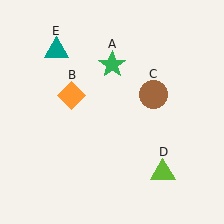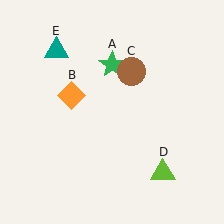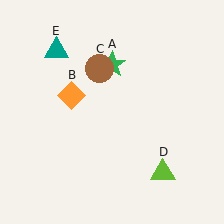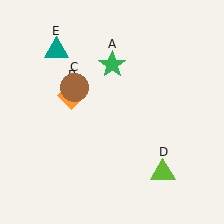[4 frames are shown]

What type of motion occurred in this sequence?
The brown circle (object C) rotated counterclockwise around the center of the scene.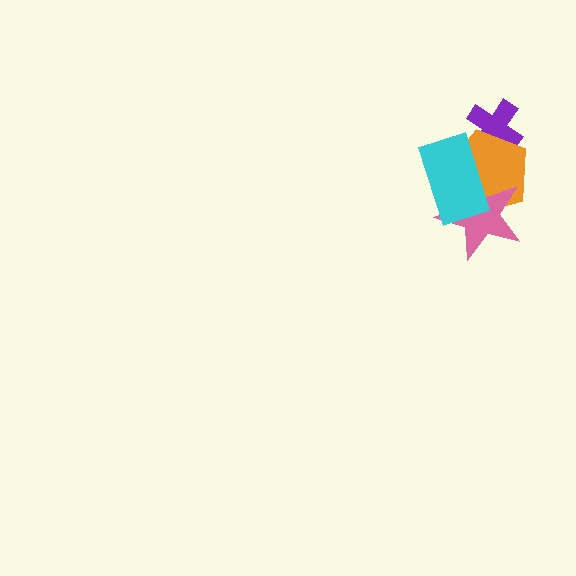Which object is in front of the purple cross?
The orange pentagon is in front of the purple cross.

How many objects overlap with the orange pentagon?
3 objects overlap with the orange pentagon.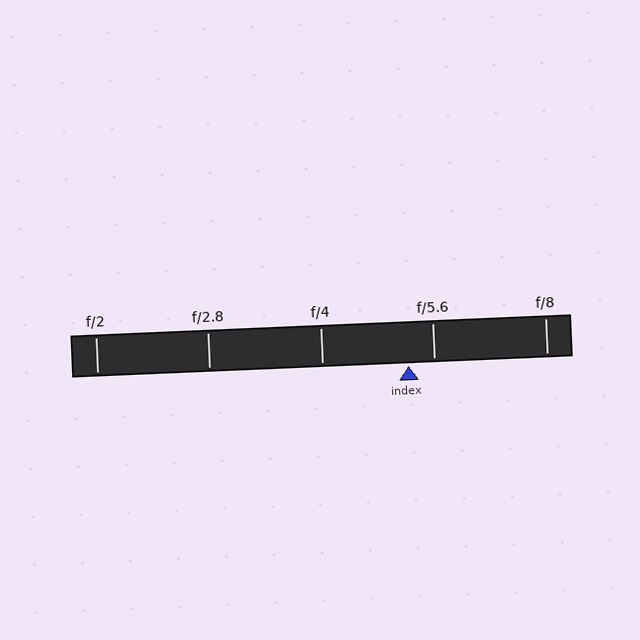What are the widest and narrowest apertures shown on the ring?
The widest aperture shown is f/2 and the narrowest is f/8.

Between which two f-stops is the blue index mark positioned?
The index mark is between f/4 and f/5.6.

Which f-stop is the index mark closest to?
The index mark is closest to f/5.6.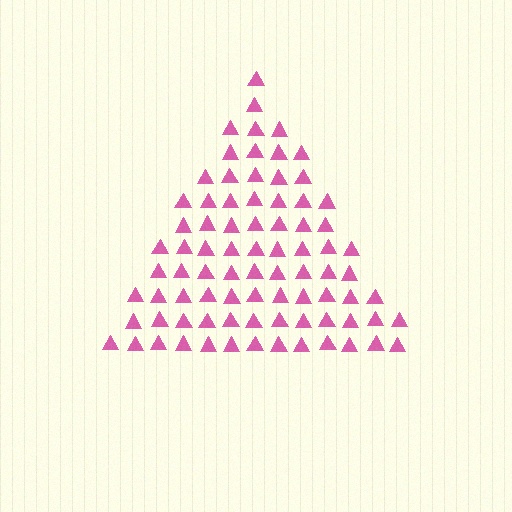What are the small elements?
The small elements are triangles.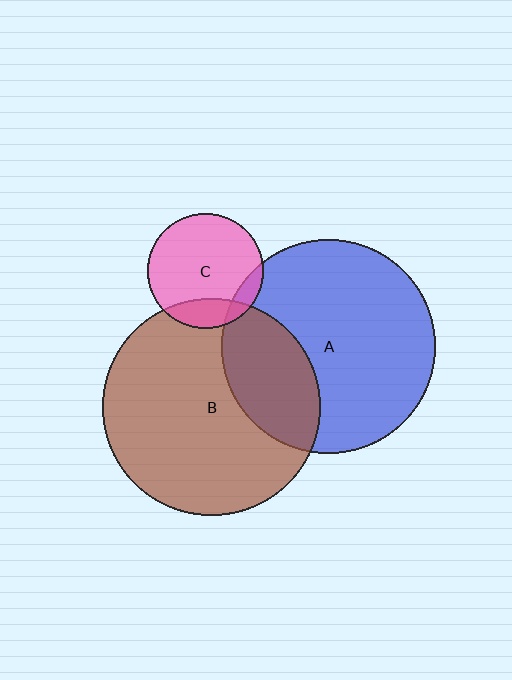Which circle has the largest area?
Circle B (brown).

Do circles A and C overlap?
Yes.